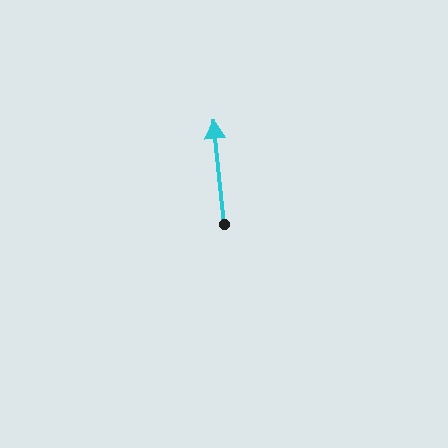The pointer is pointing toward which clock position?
Roughly 12 o'clock.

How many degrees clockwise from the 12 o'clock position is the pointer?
Approximately 354 degrees.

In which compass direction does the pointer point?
North.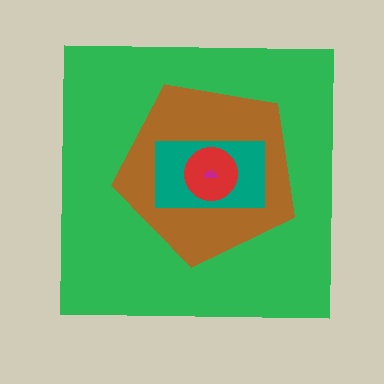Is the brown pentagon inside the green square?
Yes.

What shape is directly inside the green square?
The brown pentagon.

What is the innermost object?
The magenta semicircle.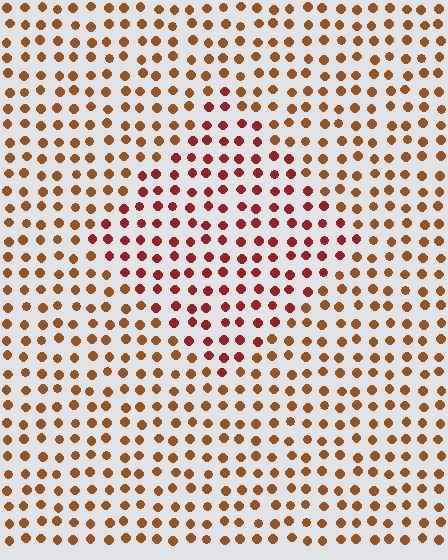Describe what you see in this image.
The image is filled with small brown elements in a uniform arrangement. A diamond-shaped region is visible where the elements are tinted to a slightly different hue, forming a subtle color boundary.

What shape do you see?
I see a diamond.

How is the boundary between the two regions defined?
The boundary is defined purely by a slight shift in hue (about 29 degrees). Spacing, size, and orientation are identical on both sides.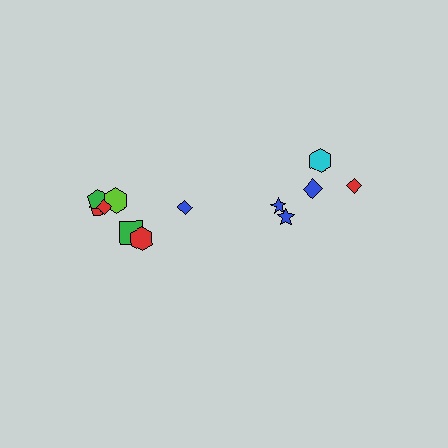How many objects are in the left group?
There are 7 objects.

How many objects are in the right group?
There are 5 objects.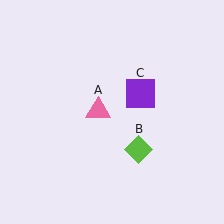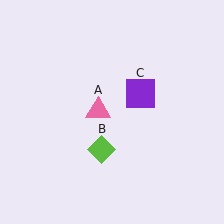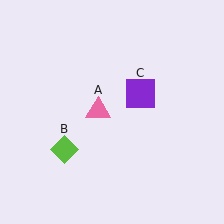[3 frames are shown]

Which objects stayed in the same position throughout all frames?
Pink triangle (object A) and purple square (object C) remained stationary.